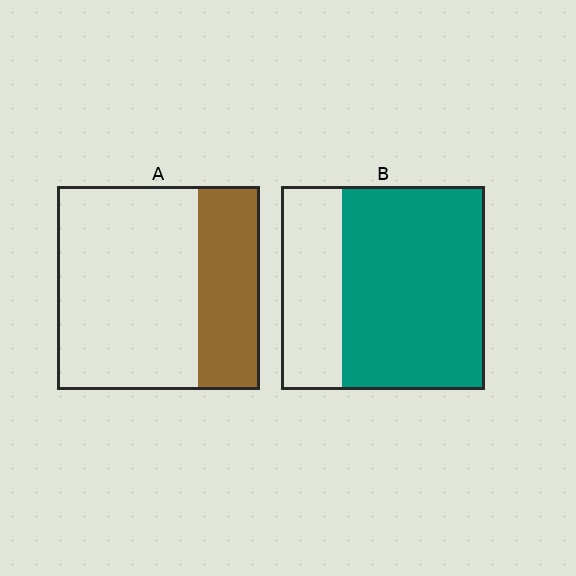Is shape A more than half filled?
No.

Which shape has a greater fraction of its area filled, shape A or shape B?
Shape B.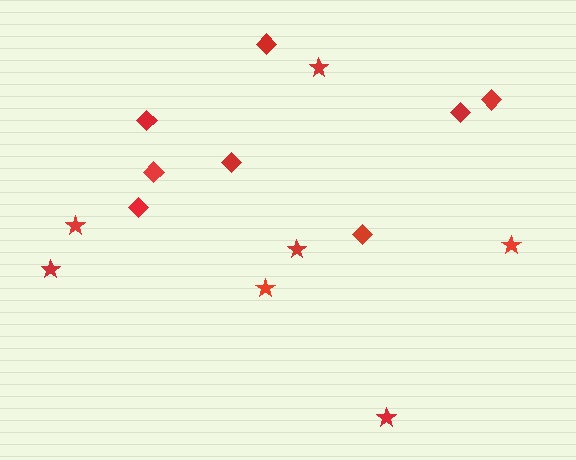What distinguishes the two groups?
There are 2 groups: one group of diamonds (8) and one group of stars (7).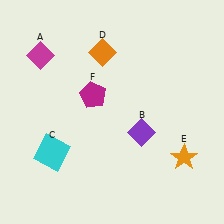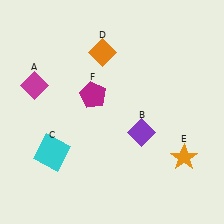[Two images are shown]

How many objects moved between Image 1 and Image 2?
1 object moved between the two images.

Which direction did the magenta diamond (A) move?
The magenta diamond (A) moved down.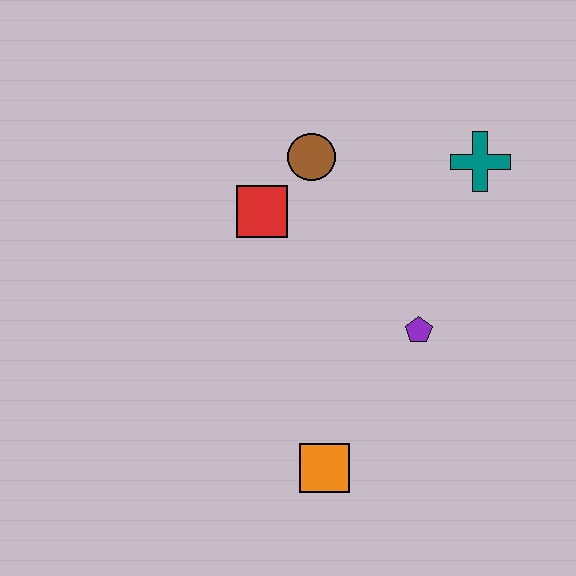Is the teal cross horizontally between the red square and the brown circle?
No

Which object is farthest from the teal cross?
The orange square is farthest from the teal cross.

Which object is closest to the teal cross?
The brown circle is closest to the teal cross.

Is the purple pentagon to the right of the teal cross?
No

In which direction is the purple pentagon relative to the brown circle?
The purple pentagon is below the brown circle.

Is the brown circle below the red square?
No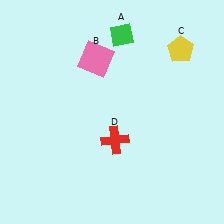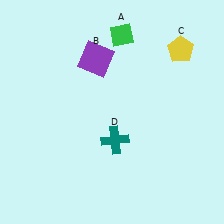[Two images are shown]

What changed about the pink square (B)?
In Image 1, B is pink. In Image 2, it changed to purple.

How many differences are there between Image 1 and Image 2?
There are 2 differences between the two images.